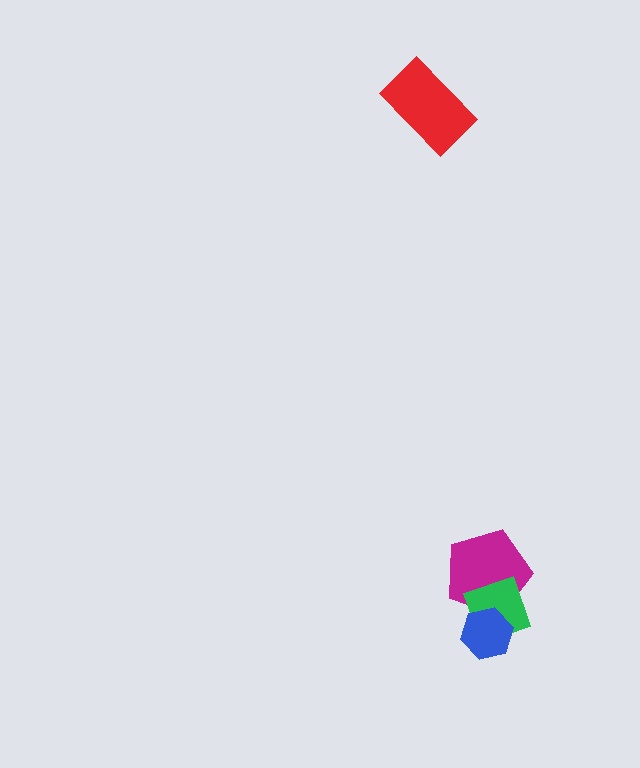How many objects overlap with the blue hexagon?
2 objects overlap with the blue hexagon.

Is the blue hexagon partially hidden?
No, no other shape covers it.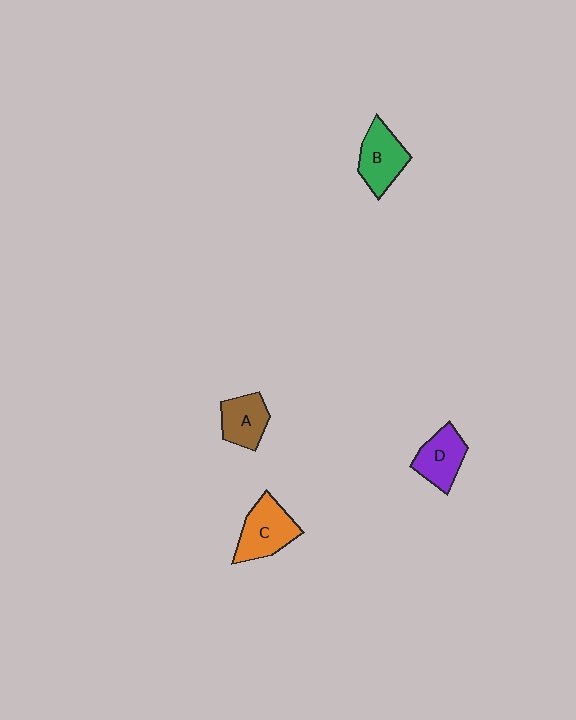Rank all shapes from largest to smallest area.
From largest to smallest: C (orange), B (green), D (purple), A (brown).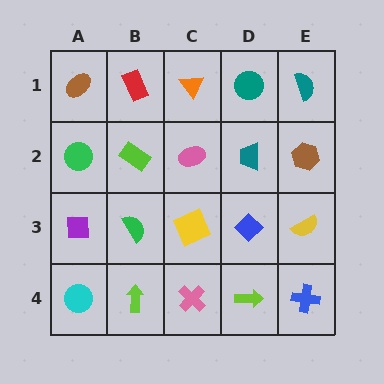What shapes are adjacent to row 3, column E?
A brown hexagon (row 2, column E), a blue cross (row 4, column E), a blue diamond (row 3, column D).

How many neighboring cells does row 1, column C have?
3.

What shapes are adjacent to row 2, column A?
A brown ellipse (row 1, column A), a purple square (row 3, column A), a lime rectangle (row 2, column B).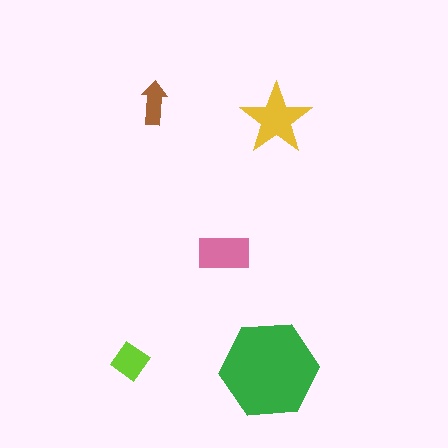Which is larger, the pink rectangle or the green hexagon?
The green hexagon.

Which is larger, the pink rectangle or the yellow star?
The yellow star.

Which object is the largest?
The green hexagon.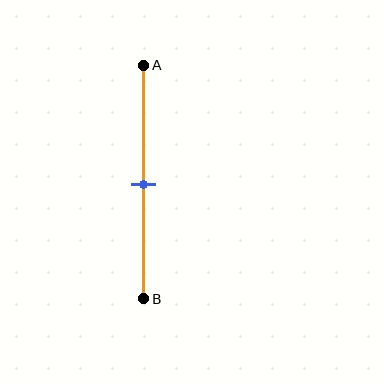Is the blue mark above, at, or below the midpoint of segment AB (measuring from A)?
The blue mark is approximately at the midpoint of segment AB.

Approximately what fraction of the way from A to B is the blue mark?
The blue mark is approximately 50% of the way from A to B.